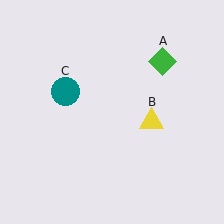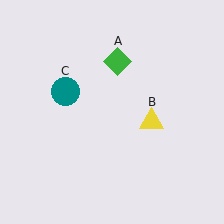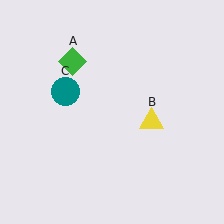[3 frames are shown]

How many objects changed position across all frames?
1 object changed position: green diamond (object A).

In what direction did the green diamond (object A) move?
The green diamond (object A) moved left.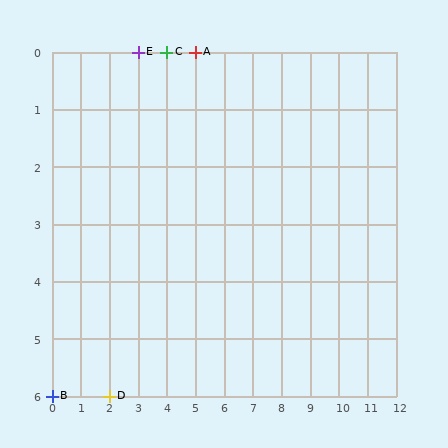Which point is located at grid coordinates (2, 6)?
Point D is at (2, 6).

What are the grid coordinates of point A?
Point A is at grid coordinates (5, 0).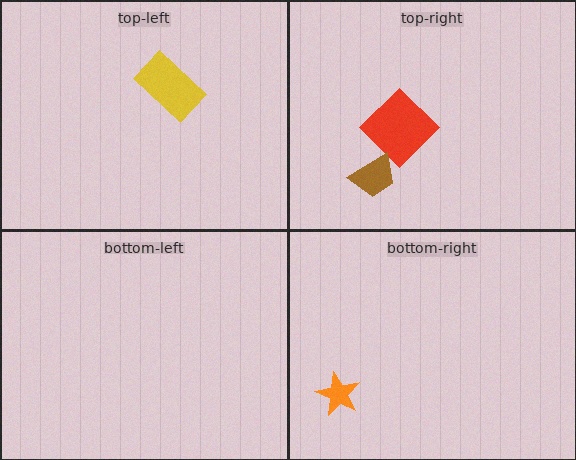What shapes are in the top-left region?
The yellow rectangle.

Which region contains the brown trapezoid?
The top-right region.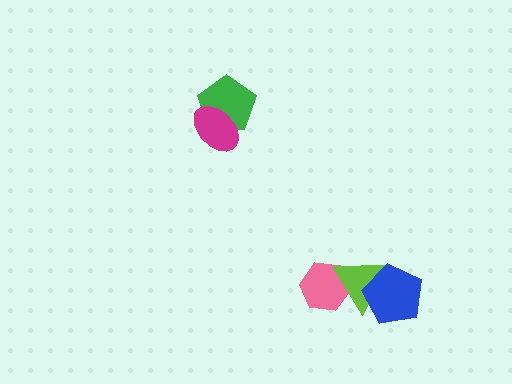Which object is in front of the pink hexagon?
The lime triangle is in front of the pink hexagon.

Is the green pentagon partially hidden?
Yes, it is partially covered by another shape.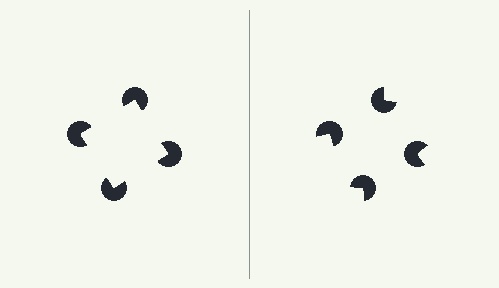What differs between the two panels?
The pac-man discs are positioned identically on both sides; only the wedge orientations differ. On the left they align to a square; on the right they are misaligned.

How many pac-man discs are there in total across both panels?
8 — 4 on each side.